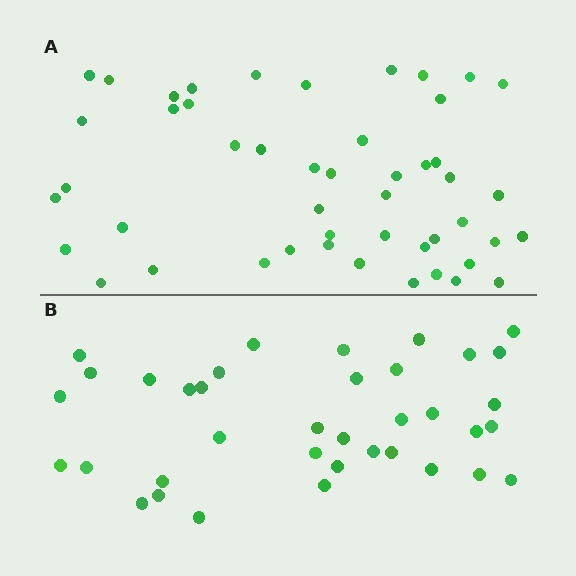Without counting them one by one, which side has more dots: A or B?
Region A (the top region) has more dots.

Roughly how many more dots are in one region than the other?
Region A has roughly 12 or so more dots than region B.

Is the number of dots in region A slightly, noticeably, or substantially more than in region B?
Region A has noticeably more, but not dramatically so. The ratio is roughly 1.3 to 1.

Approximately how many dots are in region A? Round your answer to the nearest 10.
About 50 dots. (The exact count is 48, which rounds to 50.)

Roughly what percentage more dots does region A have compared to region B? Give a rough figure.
About 30% more.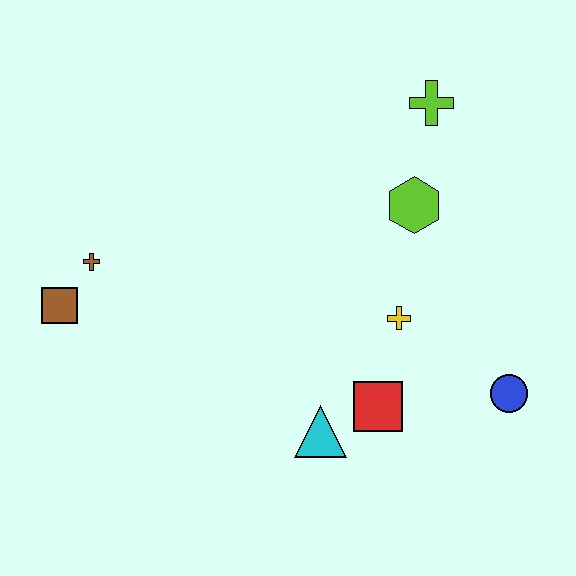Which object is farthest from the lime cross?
The brown square is farthest from the lime cross.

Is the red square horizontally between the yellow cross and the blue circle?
No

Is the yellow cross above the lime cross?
No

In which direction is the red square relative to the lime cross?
The red square is below the lime cross.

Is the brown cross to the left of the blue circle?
Yes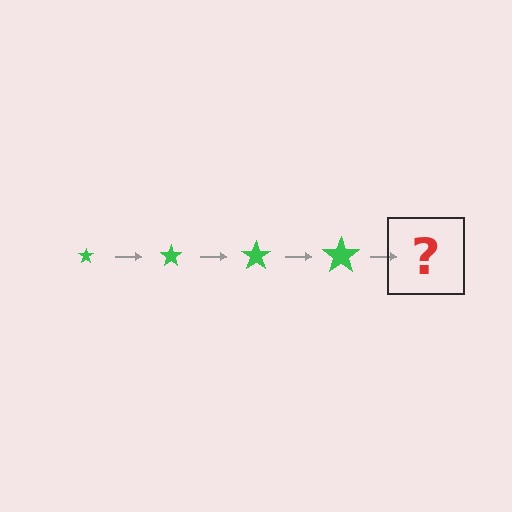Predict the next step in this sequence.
The next step is a green star, larger than the previous one.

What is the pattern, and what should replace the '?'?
The pattern is that the star gets progressively larger each step. The '?' should be a green star, larger than the previous one.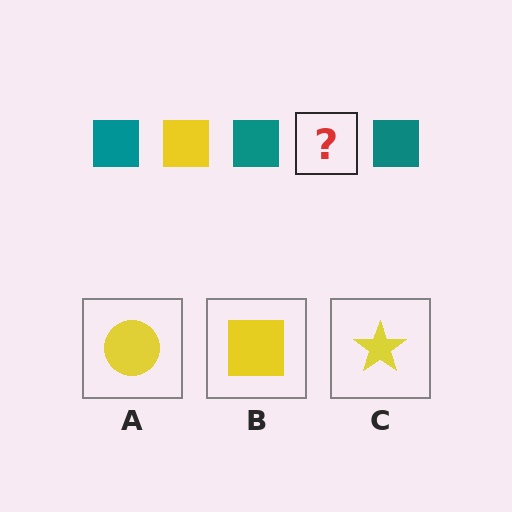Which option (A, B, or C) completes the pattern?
B.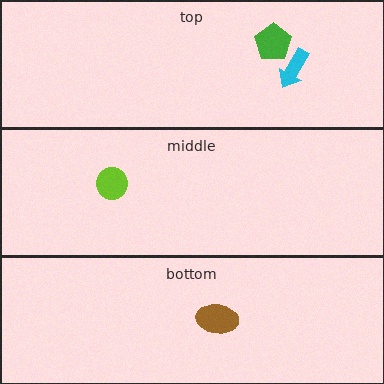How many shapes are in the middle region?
1.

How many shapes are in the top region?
2.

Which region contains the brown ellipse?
The bottom region.